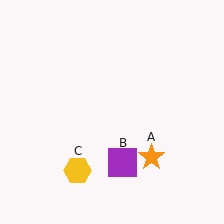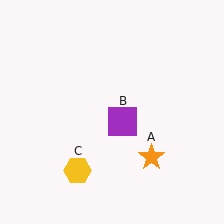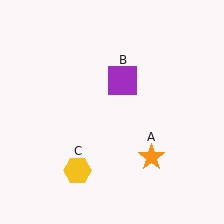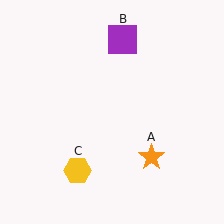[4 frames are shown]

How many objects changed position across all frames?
1 object changed position: purple square (object B).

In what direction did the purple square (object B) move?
The purple square (object B) moved up.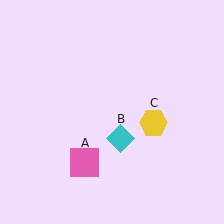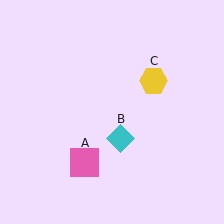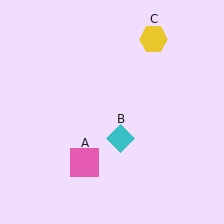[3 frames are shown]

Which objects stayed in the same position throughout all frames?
Pink square (object A) and cyan diamond (object B) remained stationary.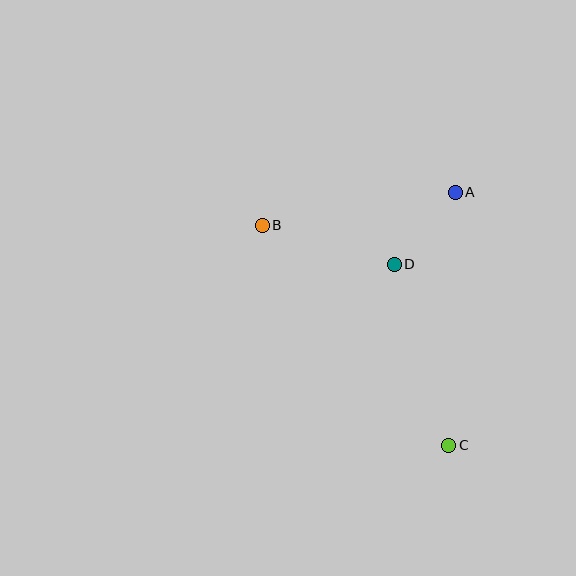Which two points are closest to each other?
Points A and D are closest to each other.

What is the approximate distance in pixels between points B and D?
The distance between B and D is approximately 138 pixels.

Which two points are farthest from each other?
Points B and C are farthest from each other.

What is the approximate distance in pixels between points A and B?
The distance between A and B is approximately 196 pixels.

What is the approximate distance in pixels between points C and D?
The distance between C and D is approximately 189 pixels.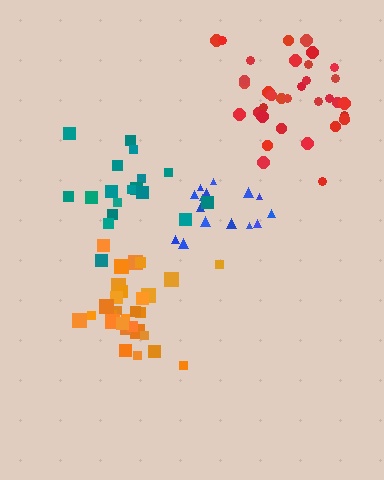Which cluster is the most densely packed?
Orange.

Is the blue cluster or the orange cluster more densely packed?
Orange.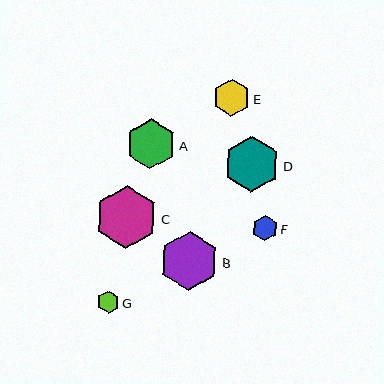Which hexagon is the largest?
Hexagon C is the largest with a size of approximately 62 pixels.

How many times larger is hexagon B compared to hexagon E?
Hexagon B is approximately 1.6 times the size of hexagon E.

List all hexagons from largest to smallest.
From largest to smallest: C, B, D, A, E, F, G.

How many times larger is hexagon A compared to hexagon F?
Hexagon A is approximately 2.0 times the size of hexagon F.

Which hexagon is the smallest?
Hexagon G is the smallest with a size of approximately 22 pixels.